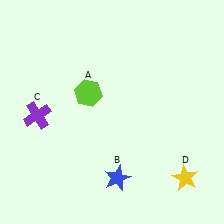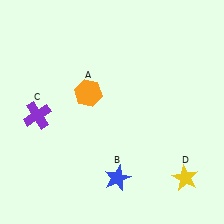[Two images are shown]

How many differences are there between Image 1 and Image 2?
There is 1 difference between the two images.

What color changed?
The hexagon (A) changed from lime in Image 1 to orange in Image 2.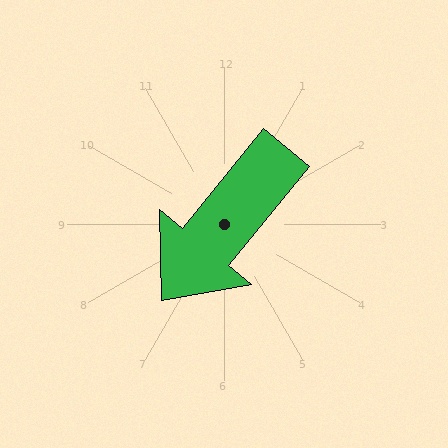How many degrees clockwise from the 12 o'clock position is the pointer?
Approximately 219 degrees.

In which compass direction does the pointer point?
Southwest.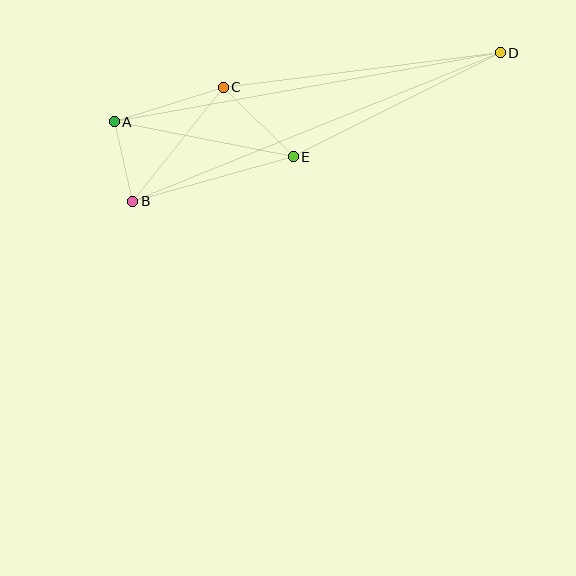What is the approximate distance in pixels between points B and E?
The distance between B and E is approximately 167 pixels.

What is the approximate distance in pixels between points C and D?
The distance between C and D is approximately 279 pixels.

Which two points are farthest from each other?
Points B and D are farthest from each other.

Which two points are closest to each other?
Points A and B are closest to each other.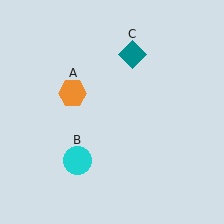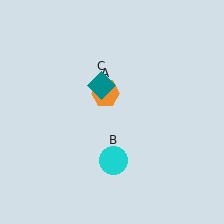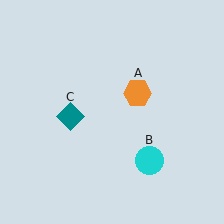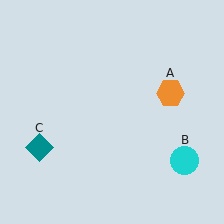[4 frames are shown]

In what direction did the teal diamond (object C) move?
The teal diamond (object C) moved down and to the left.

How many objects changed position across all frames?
3 objects changed position: orange hexagon (object A), cyan circle (object B), teal diamond (object C).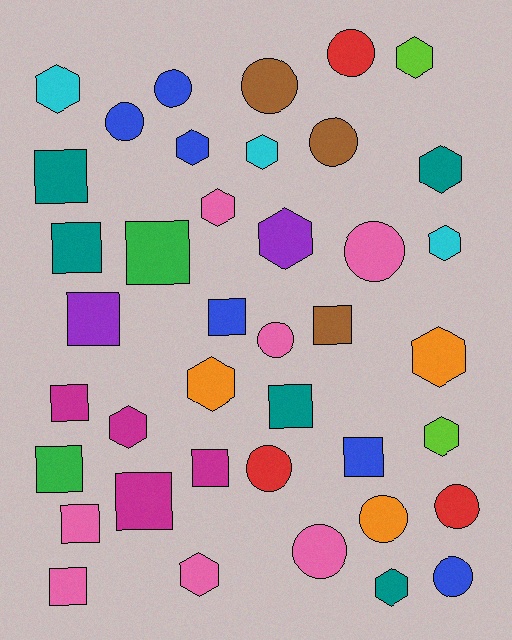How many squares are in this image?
There are 14 squares.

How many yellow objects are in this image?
There are no yellow objects.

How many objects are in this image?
There are 40 objects.